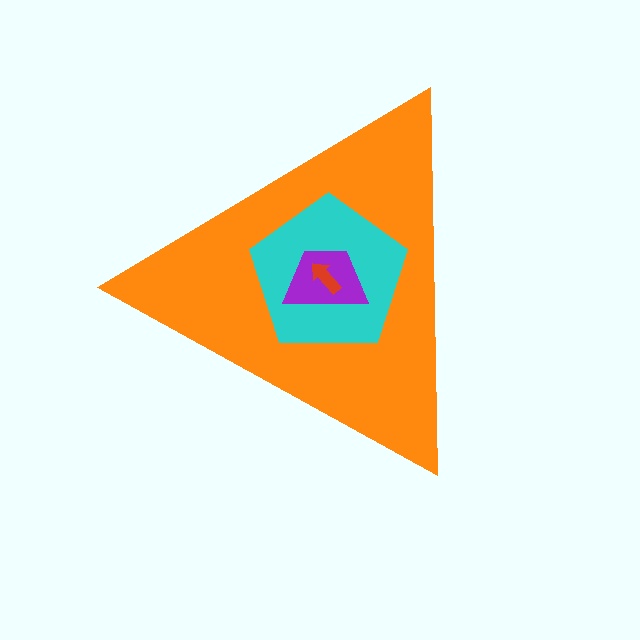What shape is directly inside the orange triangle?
The cyan pentagon.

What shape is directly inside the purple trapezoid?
The red arrow.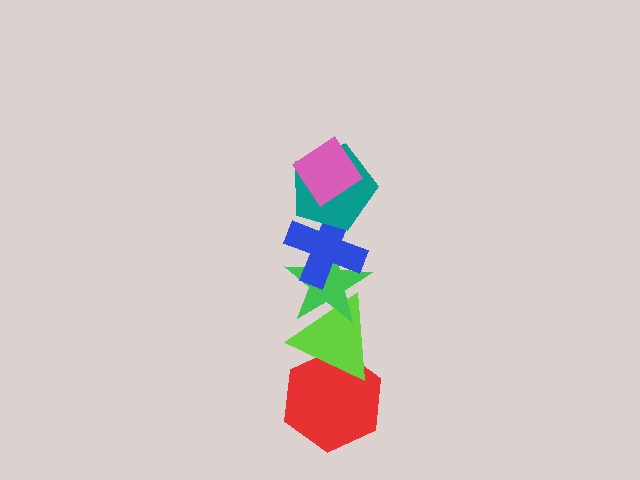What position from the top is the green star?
The green star is 4th from the top.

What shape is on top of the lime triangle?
The green star is on top of the lime triangle.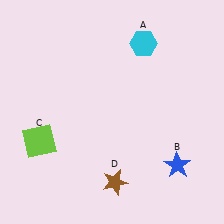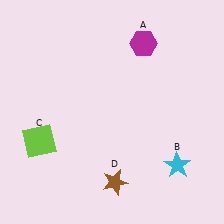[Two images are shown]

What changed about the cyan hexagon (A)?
In Image 1, A is cyan. In Image 2, it changed to magenta.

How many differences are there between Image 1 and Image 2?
There are 2 differences between the two images.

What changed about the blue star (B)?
In Image 1, B is blue. In Image 2, it changed to cyan.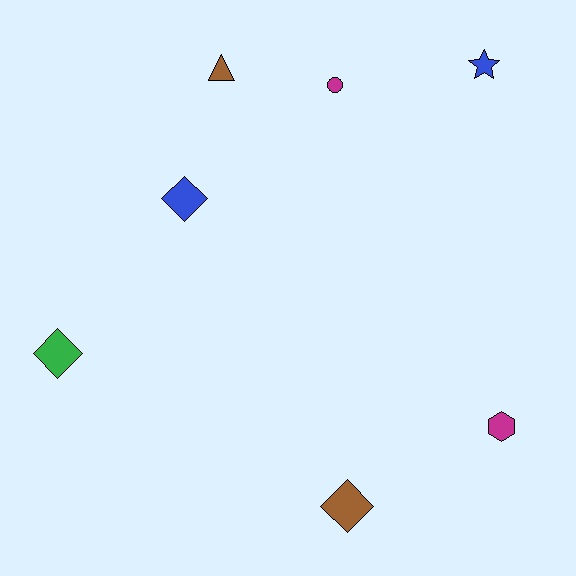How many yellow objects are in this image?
There are no yellow objects.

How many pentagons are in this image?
There are no pentagons.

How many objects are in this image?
There are 7 objects.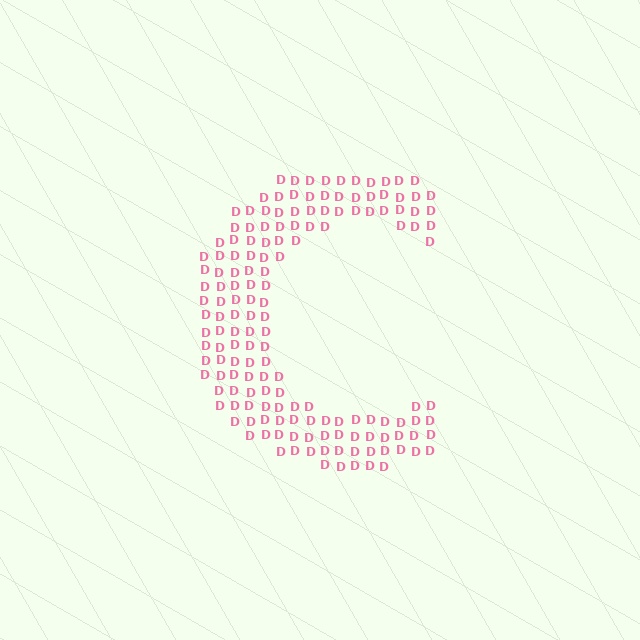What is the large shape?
The large shape is the letter C.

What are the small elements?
The small elements are letter D's.